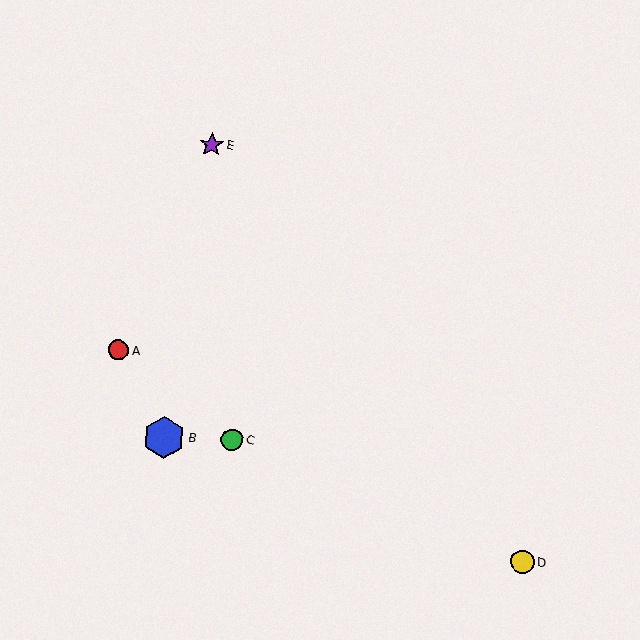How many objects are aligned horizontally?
2 objects (B, C) are aligned horizontally.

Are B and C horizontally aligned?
Yes, both are at y≈437.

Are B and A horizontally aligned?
No, B is at y≈437 and A is at y≈350.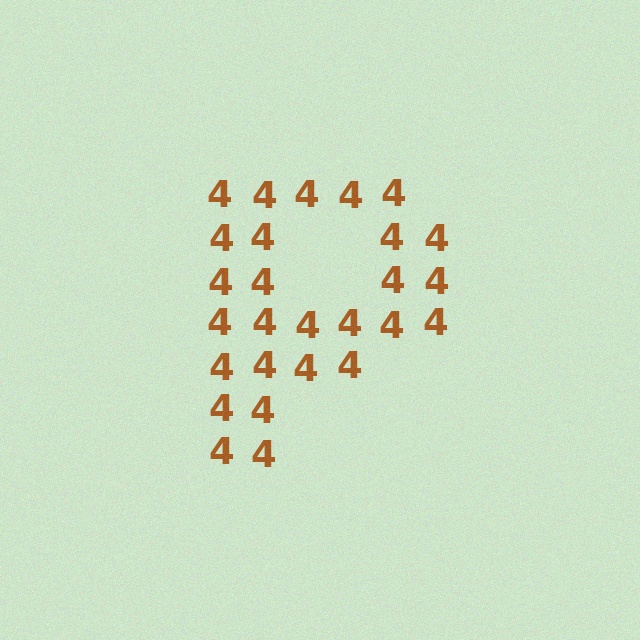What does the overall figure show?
The overall figure shows the letter P.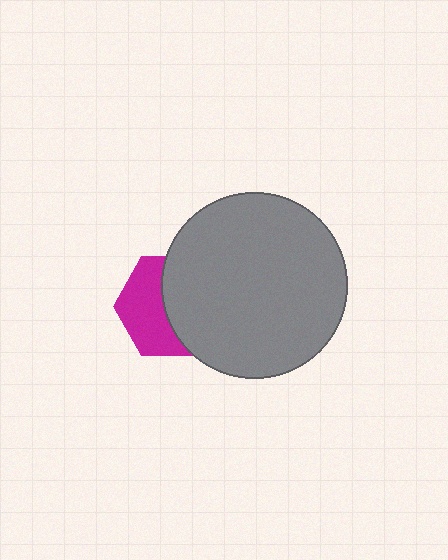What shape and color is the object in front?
The object in front is a gray circle.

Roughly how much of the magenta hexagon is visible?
About half of it is visible (roughly 47%).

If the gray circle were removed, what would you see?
You would see the complete magenta hexagon.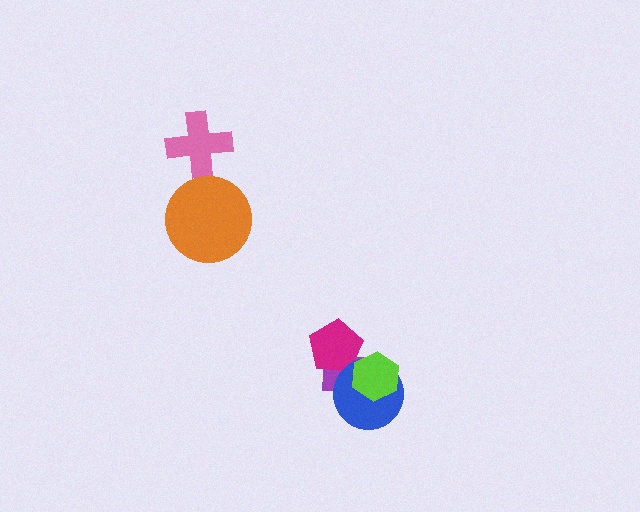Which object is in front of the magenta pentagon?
The blue circle is in front of the magenta pentagon.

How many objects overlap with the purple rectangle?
3 objects overlap with the purple rectangle.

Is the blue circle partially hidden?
Yes, it is partially covered by another shape.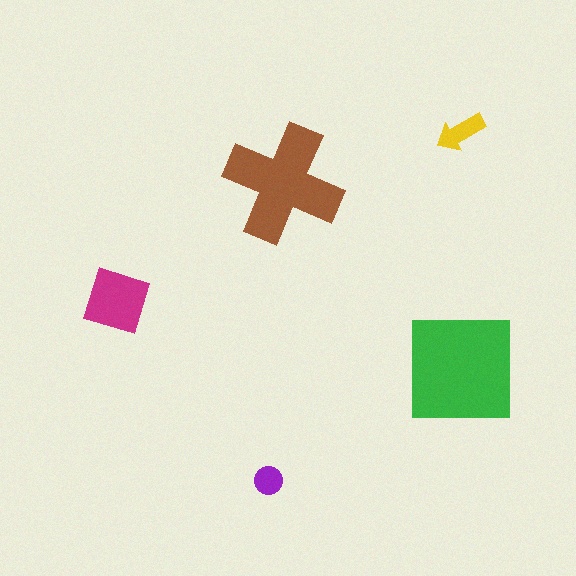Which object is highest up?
The yellow arrow is topmost.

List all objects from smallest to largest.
The purple circle, the yellow arrow, the magenta diamond, the brown cross, the green square.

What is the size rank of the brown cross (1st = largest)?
2nd.